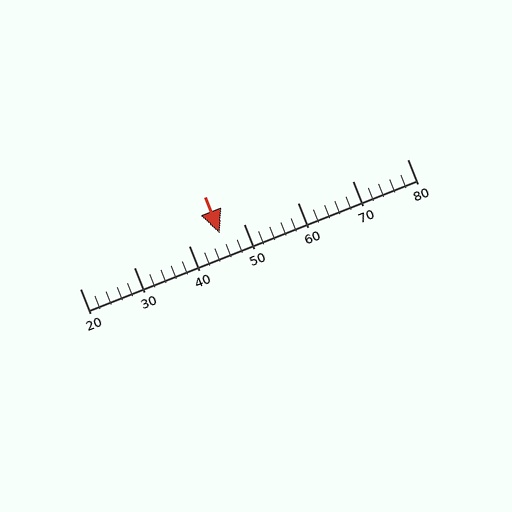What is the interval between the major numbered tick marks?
The major tick marks are spaced 10 units apart.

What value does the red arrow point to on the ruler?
The red arrow points to approximately 46.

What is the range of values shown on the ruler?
The ruler shows values from 20 to 80.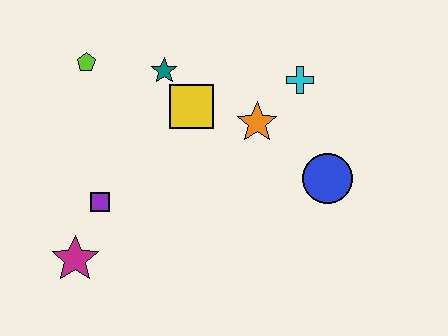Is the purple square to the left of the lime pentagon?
No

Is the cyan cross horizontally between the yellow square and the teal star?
No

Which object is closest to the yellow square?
The teal star is closest to the yellow square.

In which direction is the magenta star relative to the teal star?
The magenta star is below the teal star.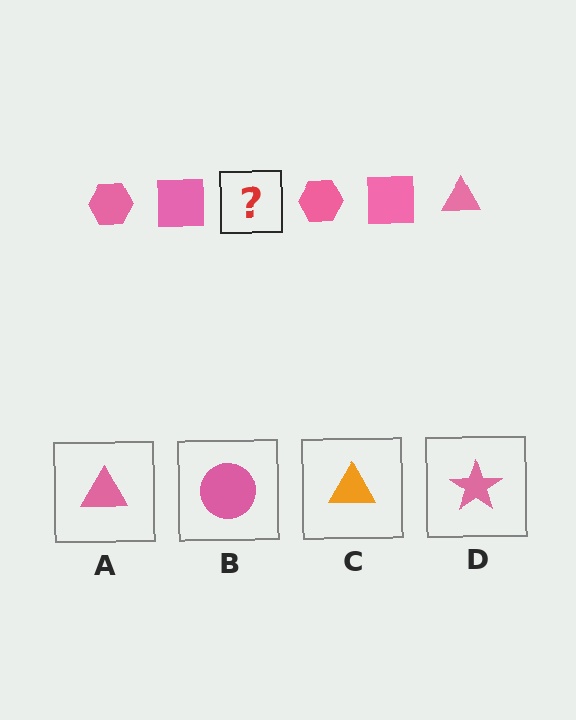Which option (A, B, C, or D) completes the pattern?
A.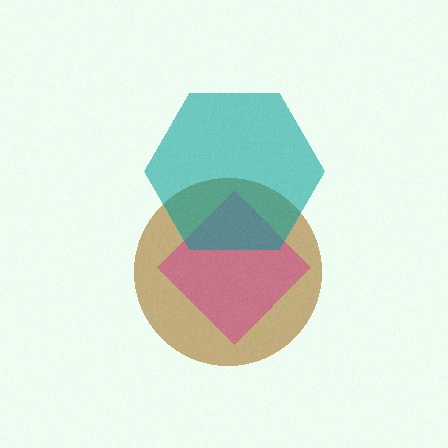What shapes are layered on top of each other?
The layered shapes are: a brown circle, a magenta diamond, a teal hexagon.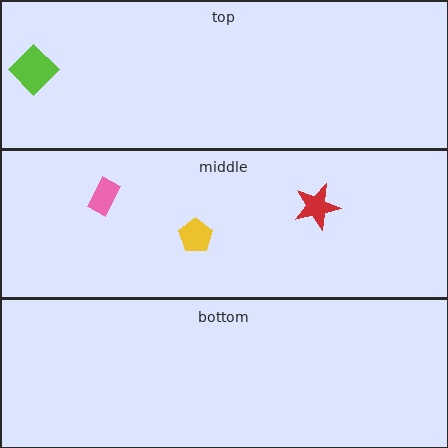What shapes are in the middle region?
The yellow pentagon, the red star, the pink rectangle.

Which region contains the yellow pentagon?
The middle region.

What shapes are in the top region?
The lime diamond.